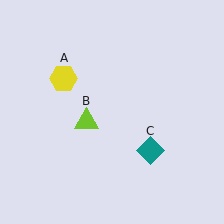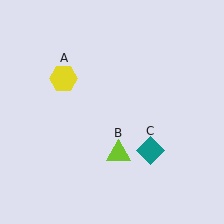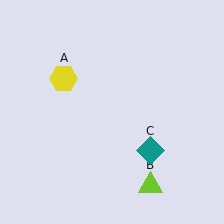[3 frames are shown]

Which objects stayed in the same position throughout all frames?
Yellow hexagon (object A) and teal diamond (object C) remained stationary.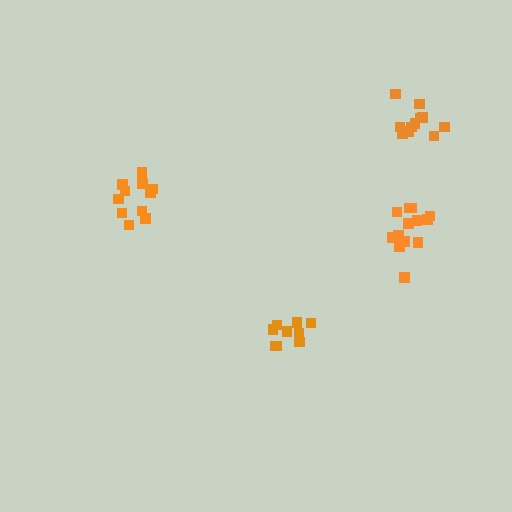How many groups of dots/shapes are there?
There are 4 groups.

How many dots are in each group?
Group 1: 11 dots, Group 2: 13 dots, Group 3: 9 dots, Group 4: 11 dots (44 total).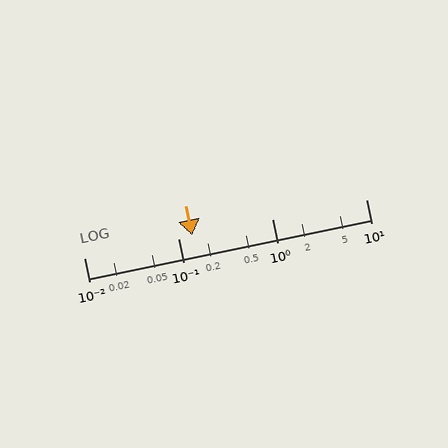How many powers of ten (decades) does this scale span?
The scale spans 3 decades, from 0.01 to 10.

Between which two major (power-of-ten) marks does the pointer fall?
The pointer is between 0.1 and 1.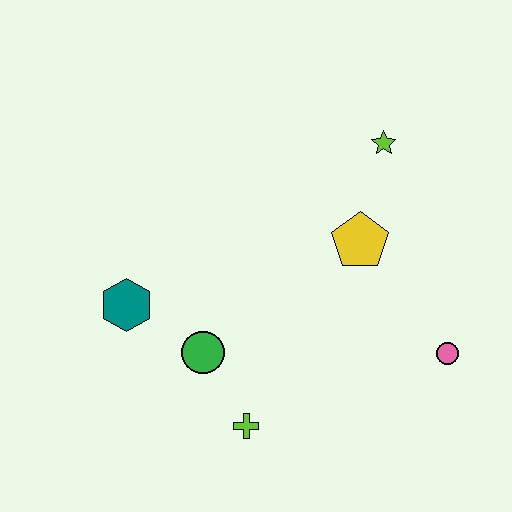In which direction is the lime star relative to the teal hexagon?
The lime star is to the right of the teal hexagon.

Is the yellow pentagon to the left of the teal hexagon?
No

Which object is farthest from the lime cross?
The lime star is farthest from the lime cross.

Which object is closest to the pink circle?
The yellow pentagon is closest to the pink circle.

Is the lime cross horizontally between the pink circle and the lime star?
No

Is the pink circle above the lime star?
No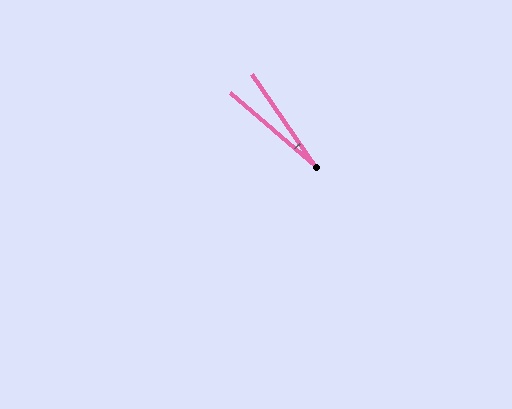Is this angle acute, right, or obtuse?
It is acute.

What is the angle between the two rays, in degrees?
Approximately 15 degrees.